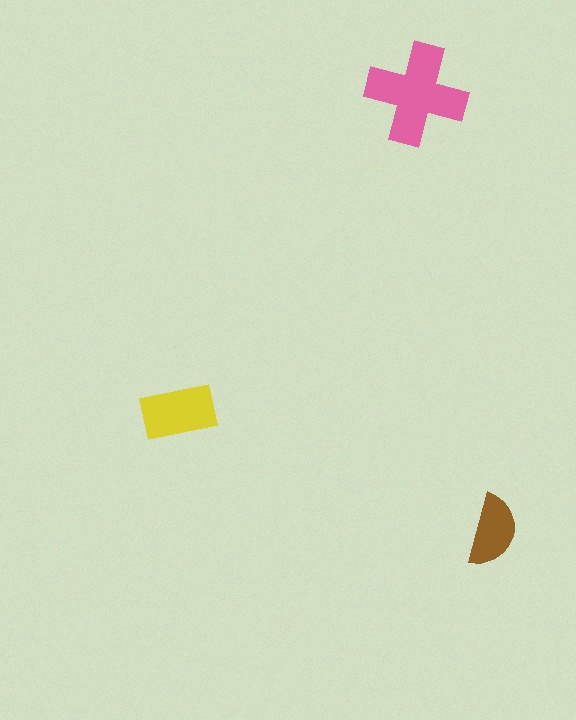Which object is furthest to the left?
The yellow rectangle is leftmost.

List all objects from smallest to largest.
The brown semicircle, the yellow rectangle, the pink cross.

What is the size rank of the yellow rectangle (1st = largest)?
2nd.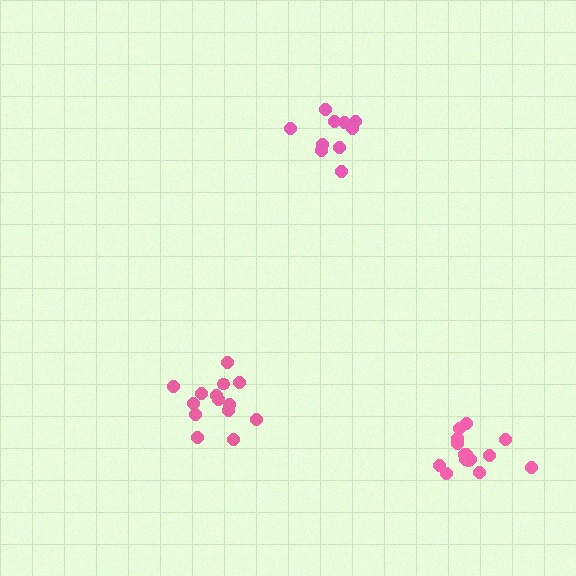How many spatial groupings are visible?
There are 3 spatial groupings.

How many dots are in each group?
Group 1: 14 dots, Group 2: 10 dots, Group 3: 16 dots (40 total).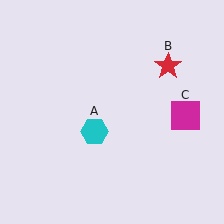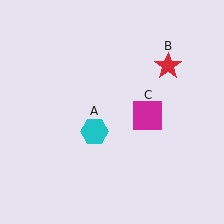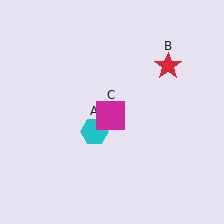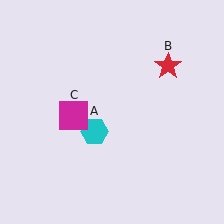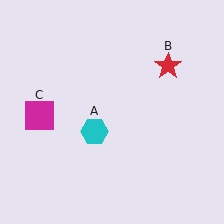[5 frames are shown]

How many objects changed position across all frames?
1 object changed position: magenta square (object C).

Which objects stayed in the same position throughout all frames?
Cyan hexagon (object A) and red star (object B) remained stationary.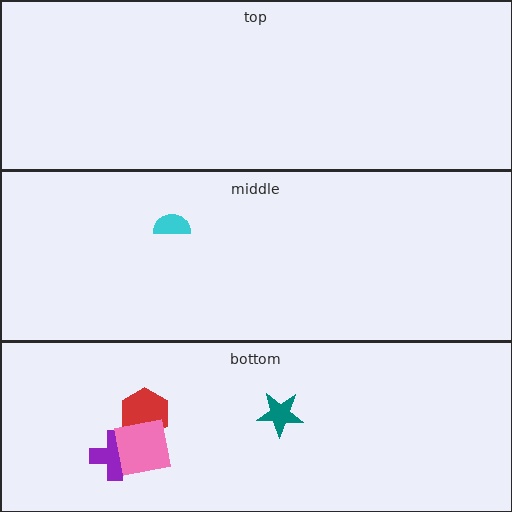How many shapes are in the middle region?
1.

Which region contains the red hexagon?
The bottom region.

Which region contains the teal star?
The bottom region.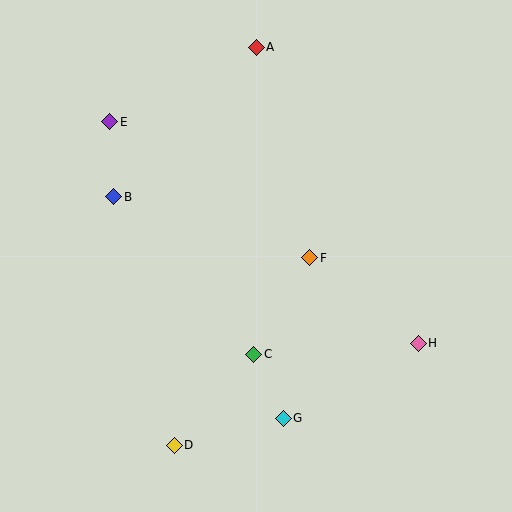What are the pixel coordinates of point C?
Point C is at (254, 354).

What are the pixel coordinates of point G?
Point G is at (283, 418).